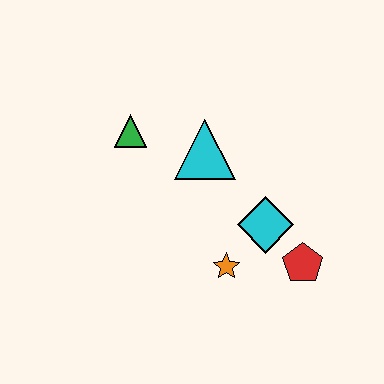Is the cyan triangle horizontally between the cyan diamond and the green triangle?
Yes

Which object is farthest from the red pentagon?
The green triangle is farthest from the red pentagon.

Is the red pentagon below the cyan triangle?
Yes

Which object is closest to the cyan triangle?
The green triangle is closest to the cyan triangle.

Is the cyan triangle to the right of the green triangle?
Yes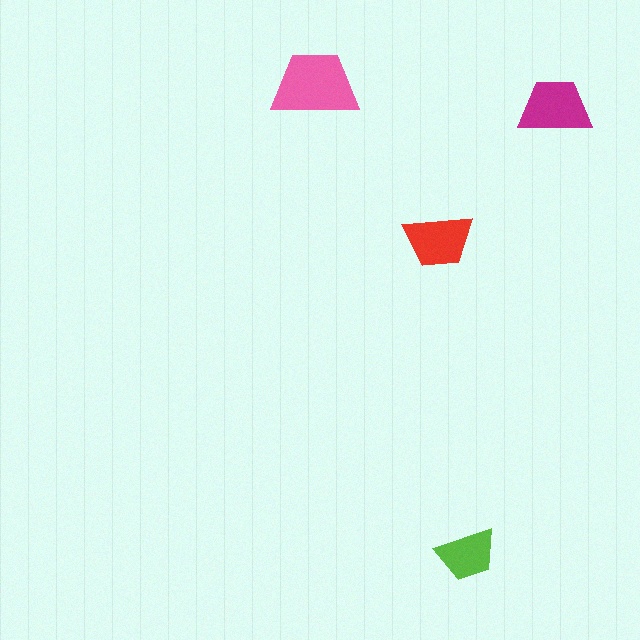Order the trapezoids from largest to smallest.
the pink one, the magenta one, the red one, the lime one.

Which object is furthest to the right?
The magenta trapezoid is rightmost.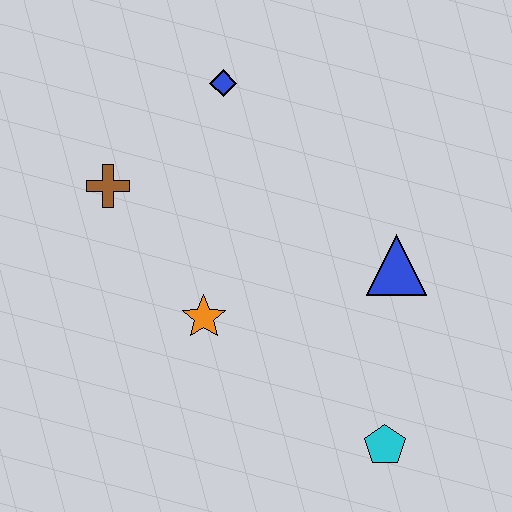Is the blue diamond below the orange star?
No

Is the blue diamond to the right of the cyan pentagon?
No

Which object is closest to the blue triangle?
The cyan pentagon is closest to the blue triangle.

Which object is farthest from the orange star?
The blue diamond is farthest from the orange star.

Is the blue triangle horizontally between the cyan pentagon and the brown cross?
No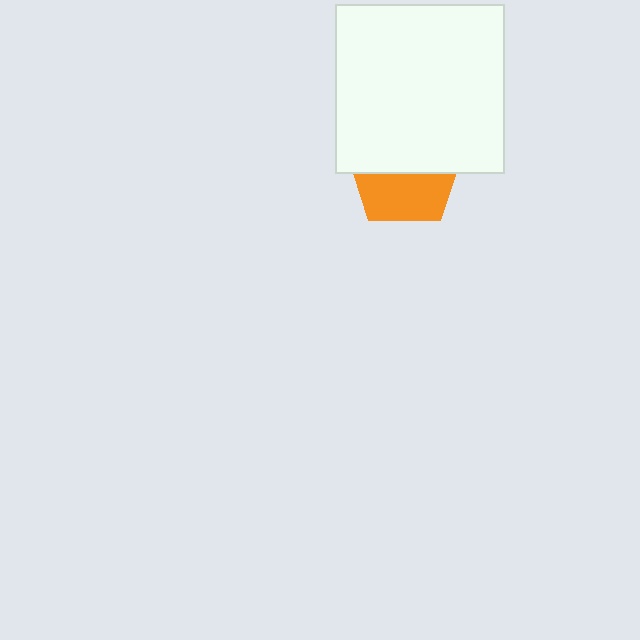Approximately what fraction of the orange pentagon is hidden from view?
Roughly 54% of the orange pentagon is hidden behind the white square.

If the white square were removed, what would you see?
You would see the complete orange pentagon.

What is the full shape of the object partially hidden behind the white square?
The partially hidden object is an orange pentagon.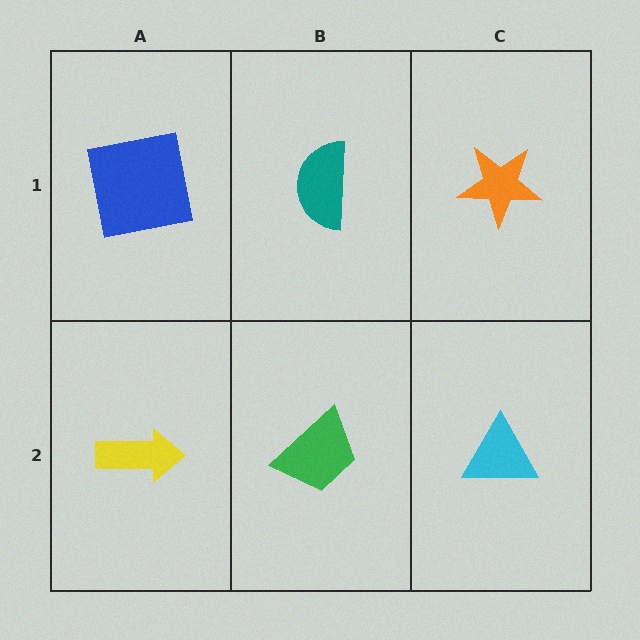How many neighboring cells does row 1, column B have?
3.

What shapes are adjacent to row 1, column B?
A green trapezoid (row 2, column B), a blue square (row 1, column A), an orange star (row 1, column C).